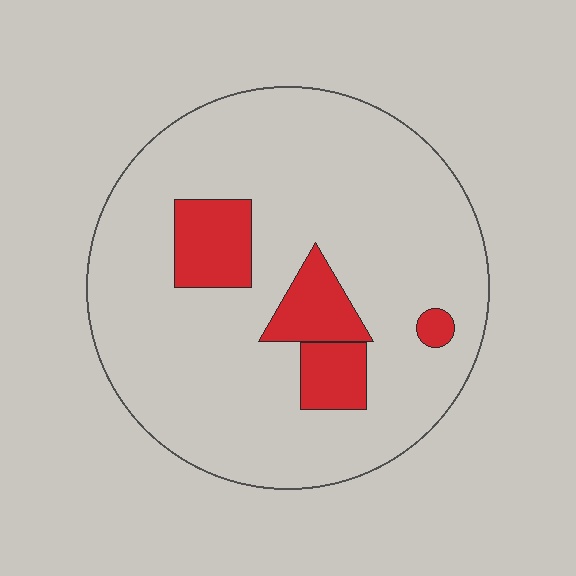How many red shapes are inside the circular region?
4.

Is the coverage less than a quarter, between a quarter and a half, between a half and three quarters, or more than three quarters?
Less than a quarter.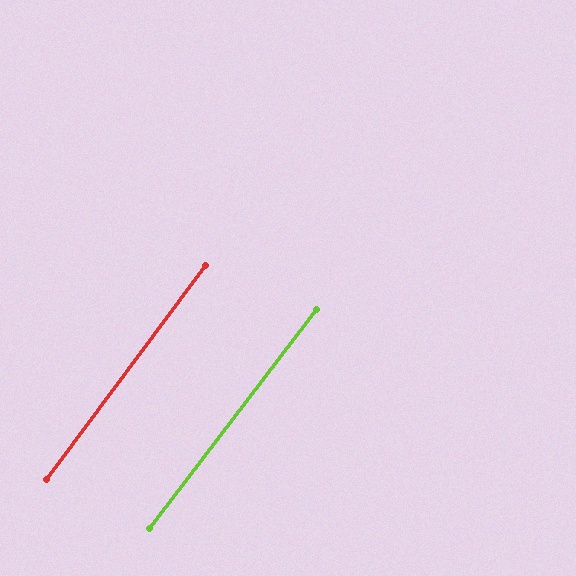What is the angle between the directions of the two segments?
Approximately 1 degree.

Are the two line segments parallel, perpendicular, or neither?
Parallel — their directions differ by only 0.7°.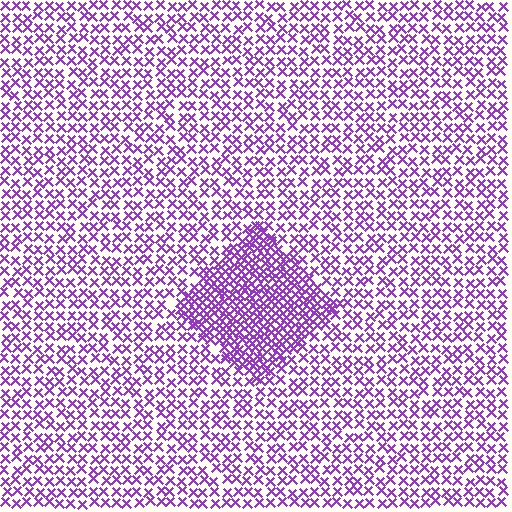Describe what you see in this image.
The image contains small purple elements arranged at two different densities. A diamond-shaped region is visible where the elements are more densely packed than the surrounding area.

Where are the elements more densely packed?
The elements are more densely packed inside the diamond boundary.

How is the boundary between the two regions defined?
The boundary is defined by a change in element density (approximately 2.1x ratio). All elements are the same color, size, and shape.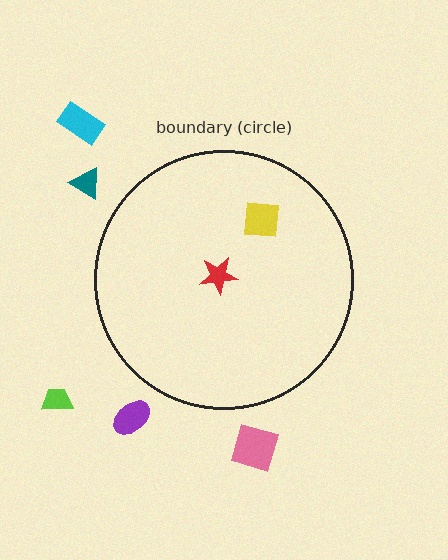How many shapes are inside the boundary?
2 inside, 5 outside.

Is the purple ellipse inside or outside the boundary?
Outside.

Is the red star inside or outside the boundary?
Inside.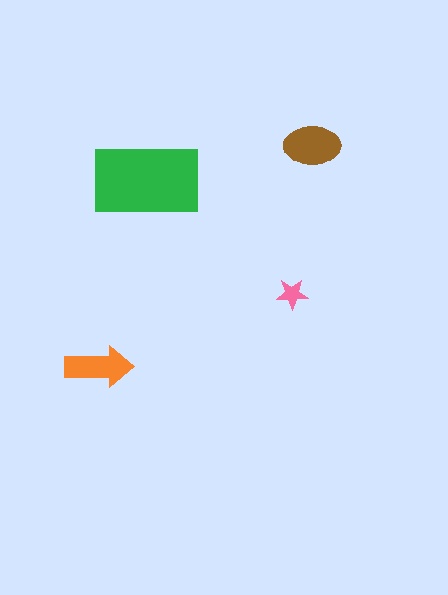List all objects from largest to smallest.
The green rectangle, the brown ellipse, the orange arrow, the pink star.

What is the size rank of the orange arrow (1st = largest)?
3rd.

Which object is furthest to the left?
The orange arrow is leftmost.